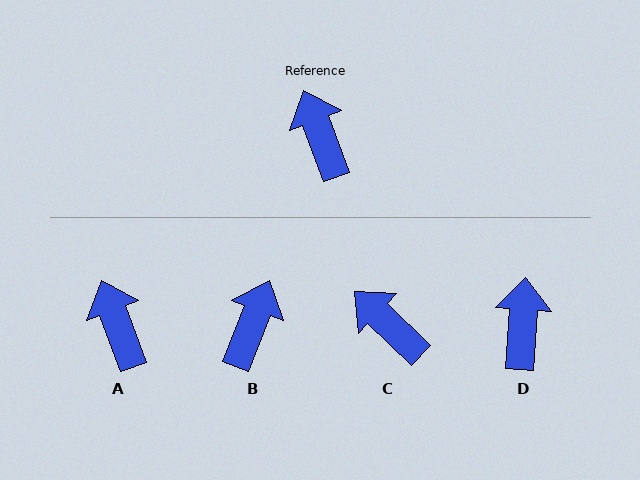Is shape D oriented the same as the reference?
No, it is off by about 25 degrees.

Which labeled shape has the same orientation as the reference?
A.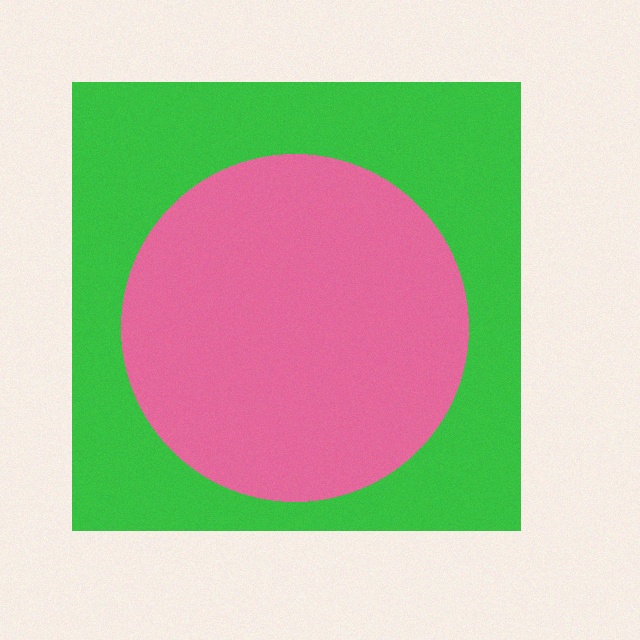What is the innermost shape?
The pink circle.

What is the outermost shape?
The green square.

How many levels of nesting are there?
2.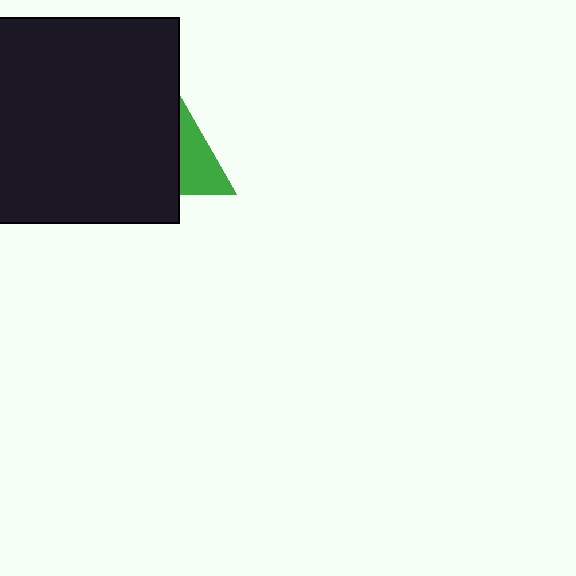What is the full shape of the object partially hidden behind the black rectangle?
The partially hidden object is a green triangle.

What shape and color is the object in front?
The object in front is a black rectangle.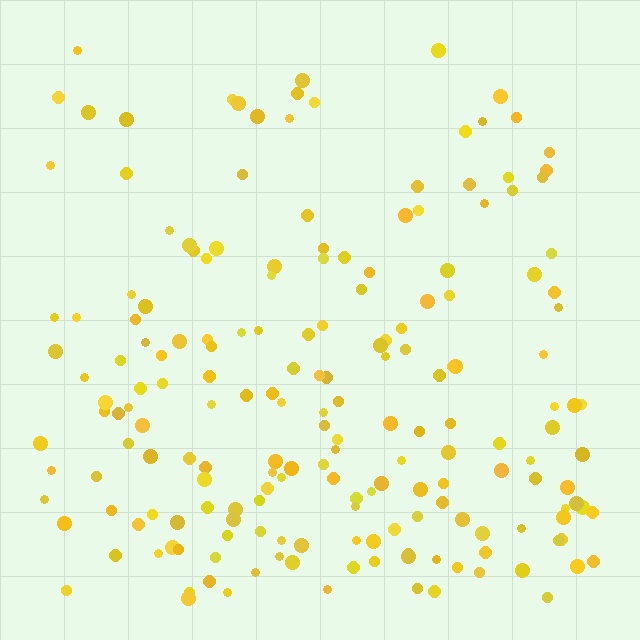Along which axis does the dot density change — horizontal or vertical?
Vertical.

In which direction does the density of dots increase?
From top to bottom, with the bottom side densest.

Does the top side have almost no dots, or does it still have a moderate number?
Still a moderate number, just noticeably fewer than the bottom.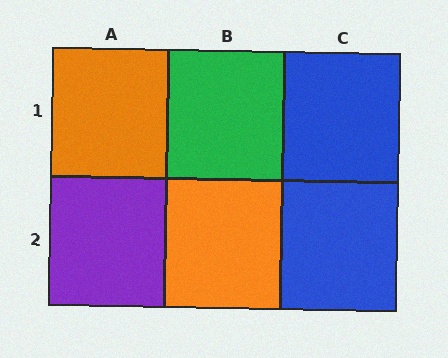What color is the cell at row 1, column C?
Blue.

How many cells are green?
1 cell is green.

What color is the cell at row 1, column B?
Green.